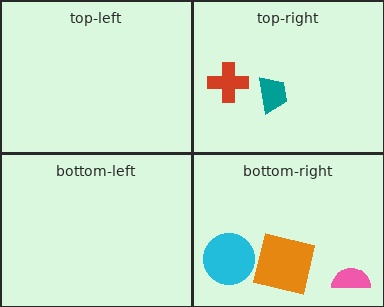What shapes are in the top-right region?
The teal trapezoid, the red cross.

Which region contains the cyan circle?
The bottom-right region.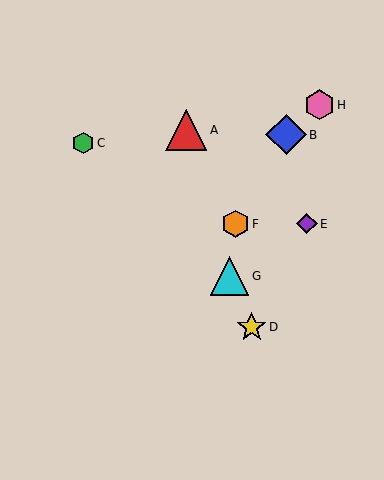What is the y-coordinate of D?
Object D is at y≈327.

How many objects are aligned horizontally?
2 objects (E, F) are aligned horizontally.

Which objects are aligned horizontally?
Objects E, F are aligned horizontally.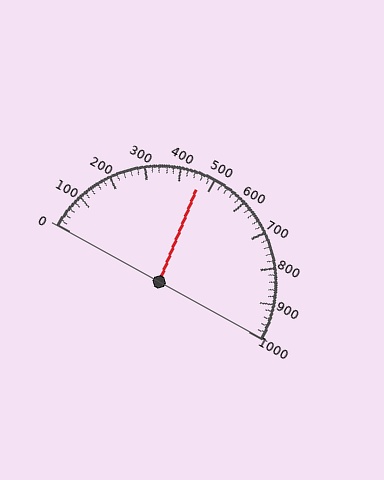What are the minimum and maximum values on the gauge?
The gauge ranges from 0 to 1000.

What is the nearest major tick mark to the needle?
The nearest major tick mark is 500.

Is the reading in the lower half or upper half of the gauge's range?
The reading is in the lower half of the range (0 to 1000).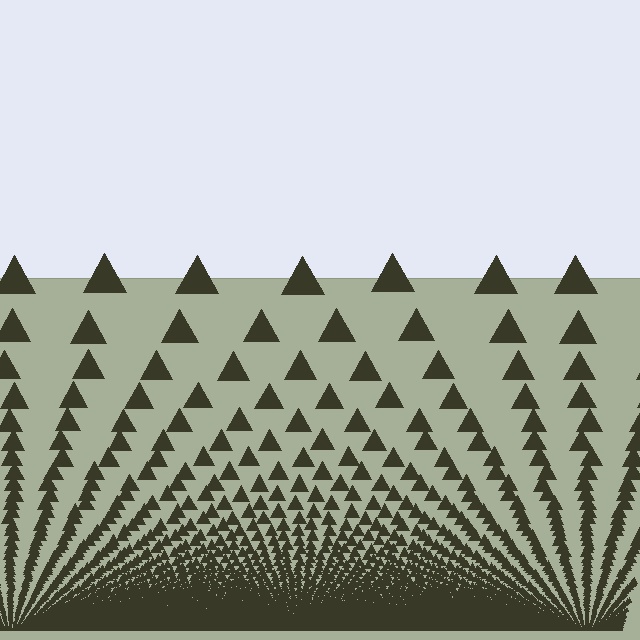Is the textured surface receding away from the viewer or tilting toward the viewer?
The surface appears to tilt toward the viewer. Texture elements get larger and sparser toward the top.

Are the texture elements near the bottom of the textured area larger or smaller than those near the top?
Smaller. The gradient is inverted — elements near the bottom are smaller and denser.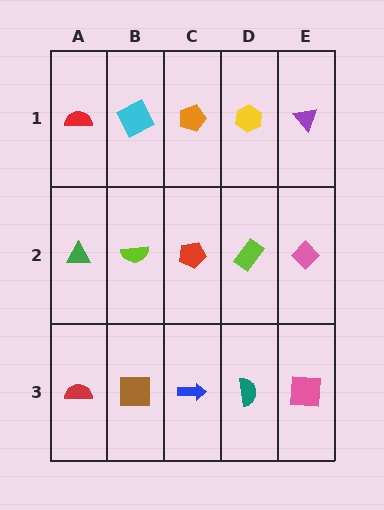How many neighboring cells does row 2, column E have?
3.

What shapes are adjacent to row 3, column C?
A red pentagon (row 2, column C), a brown square (row 3, column B), a teal semicircle (row 3, column D).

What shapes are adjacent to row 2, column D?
A yellow hexagon (row 1, column D), a teal semicircle (row 3, column D), a red pentagon (row 2, column C), a pink diamond (row 2, column E).